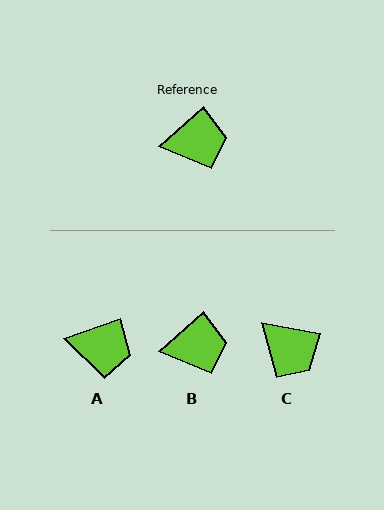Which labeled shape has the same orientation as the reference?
B.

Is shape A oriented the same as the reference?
No, it is off by about 22 degrees.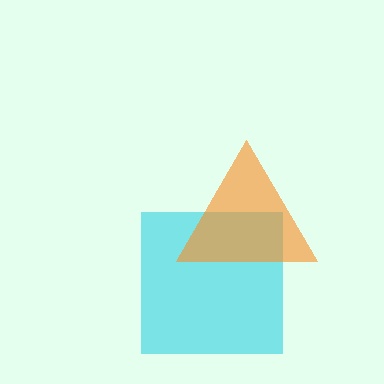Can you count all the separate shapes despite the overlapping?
Yes, there are 2 separate shapes.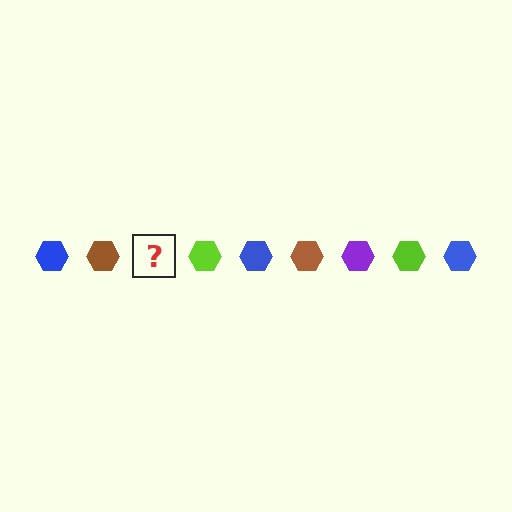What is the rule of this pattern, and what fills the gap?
The rule is that the pattern cycles through blue, brown, purple, lime hexagons. The gap should be filled with a purple hexagon.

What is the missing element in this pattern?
The missing element is a purple hexagon.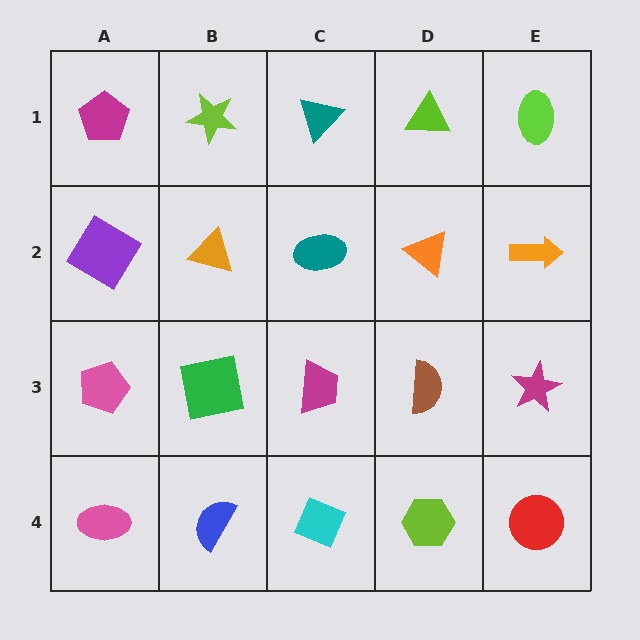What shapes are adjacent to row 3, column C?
A teal ellipse (row 2, column C), a cyan diamond (row 4, column C), a green square (row 3, column B), a brown semicircle (row 3, column D).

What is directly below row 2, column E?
A magenta star.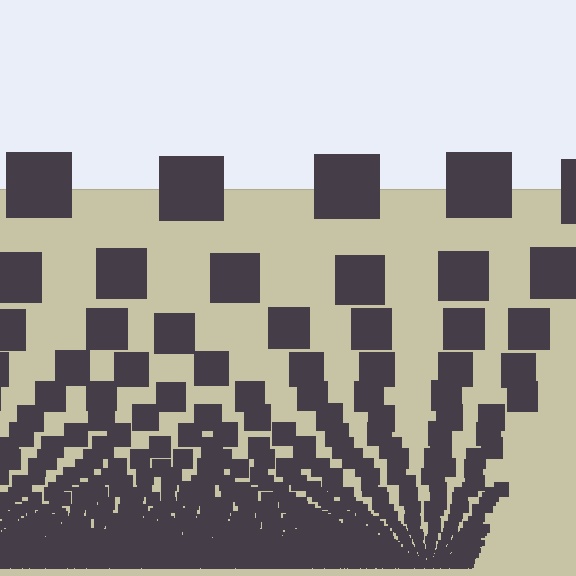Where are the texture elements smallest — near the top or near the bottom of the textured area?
Near the bottom.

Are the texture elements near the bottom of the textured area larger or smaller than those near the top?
Smaller. The gradient is inverted — elements near the bottom are smaller and denser.